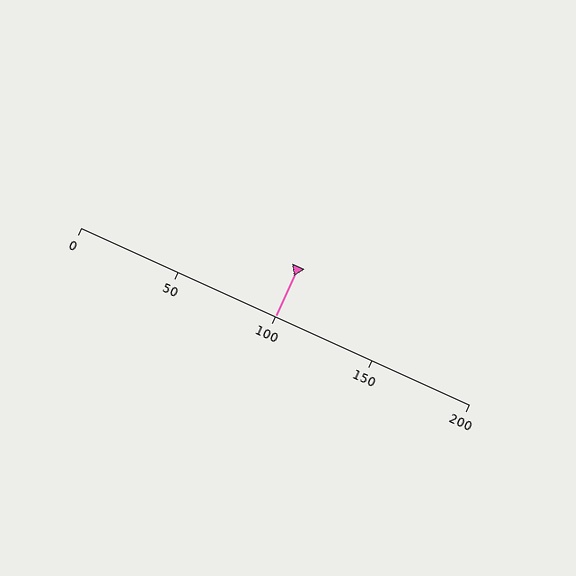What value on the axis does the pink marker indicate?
The marker indicates approximately 100.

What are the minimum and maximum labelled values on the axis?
The axis runs from 0 to 200.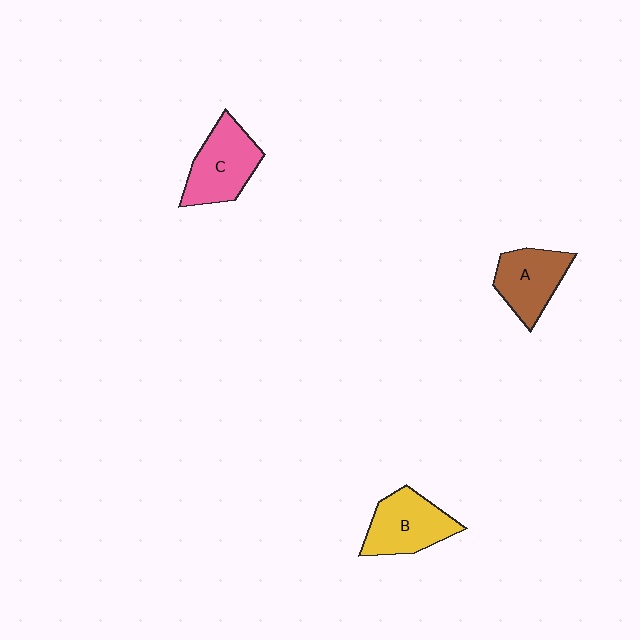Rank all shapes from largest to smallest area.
From largest to smallest: C (pink), B (yellow), A (brown).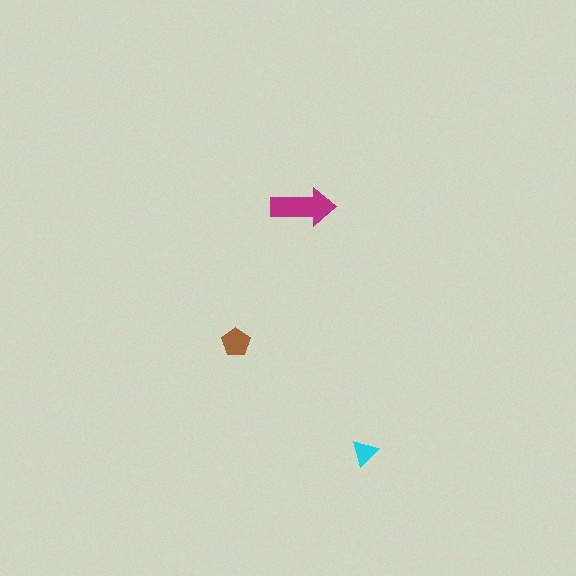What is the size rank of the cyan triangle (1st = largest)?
3rd.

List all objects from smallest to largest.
The cyan triangle, the brown pentagon, the magenta arrow.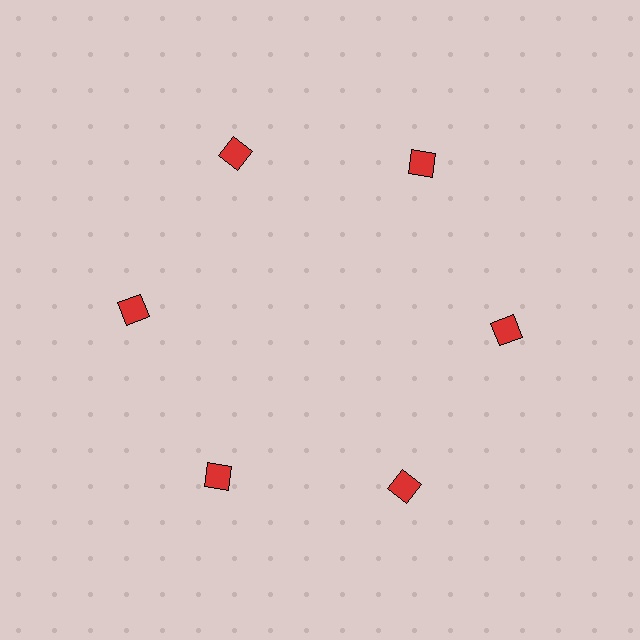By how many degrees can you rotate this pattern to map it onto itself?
The pattern maps onto itself every 60 degrees of rotation.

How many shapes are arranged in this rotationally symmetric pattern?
There are 6 shapes, arranged in 6 groups of 1.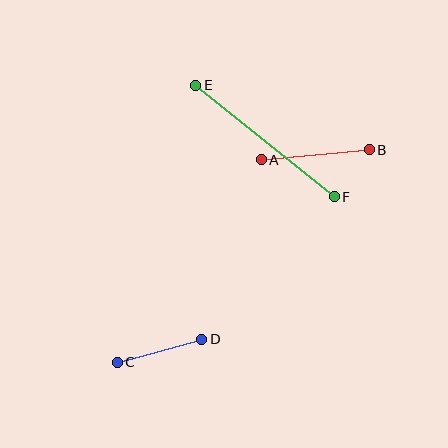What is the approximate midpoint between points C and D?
The midpoint is at approximately (159, 351) pixels.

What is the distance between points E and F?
The distance is approximately 178 pixels.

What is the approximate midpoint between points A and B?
The midpoint is at approximately (315, 155) pixels.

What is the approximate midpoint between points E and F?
The midpoint is at approximately (265, 141) pixels.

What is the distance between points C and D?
The distance is approximately 88 pixels.